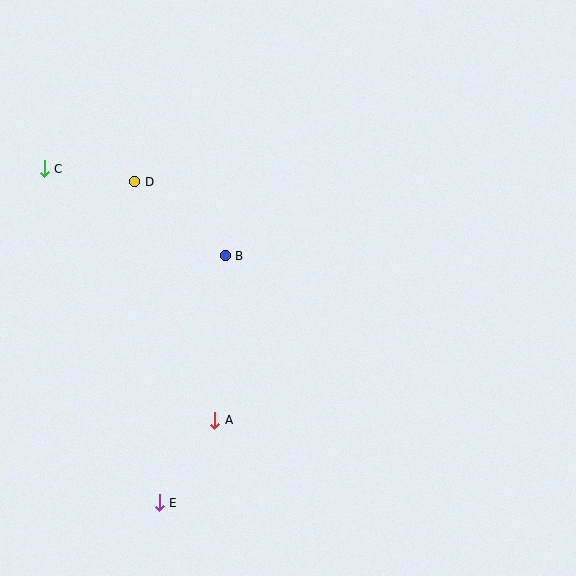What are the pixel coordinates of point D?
Point D is at (135, 182).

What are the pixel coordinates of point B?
Point B is at (225, 256).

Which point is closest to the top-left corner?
Point C is closest to the top-left corner.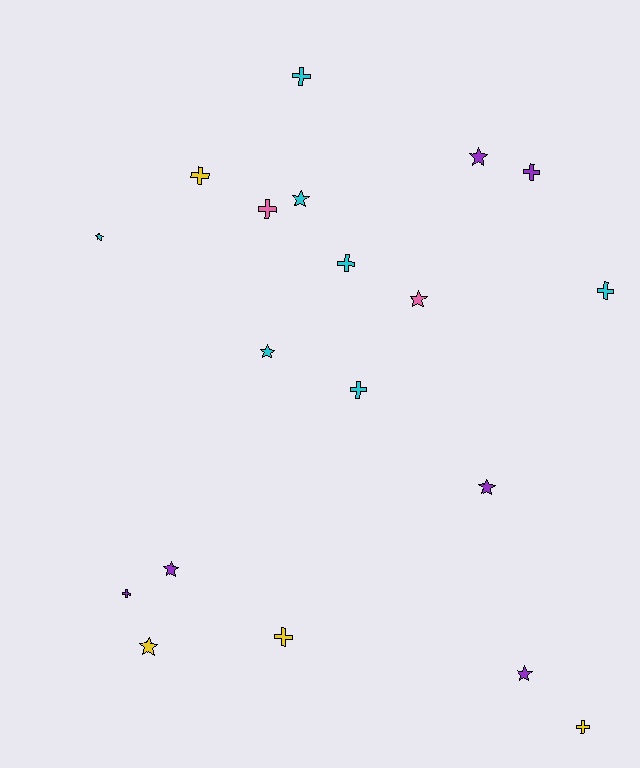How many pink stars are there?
There is 1 pink star.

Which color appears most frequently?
Cyan, with 7 objects.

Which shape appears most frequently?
Cross, with 10 objects.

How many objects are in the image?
There are 19 objects.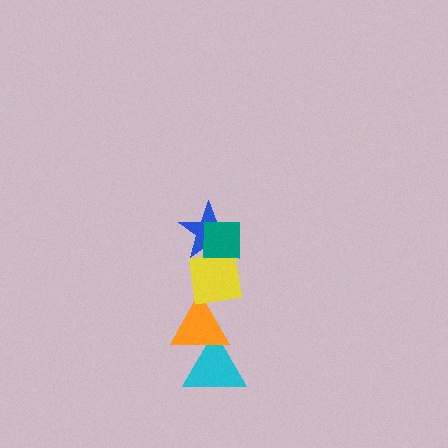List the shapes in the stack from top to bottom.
From top to bottom: the teal square, the blue star, the yellow square, the orange triangle, the cyan triangle.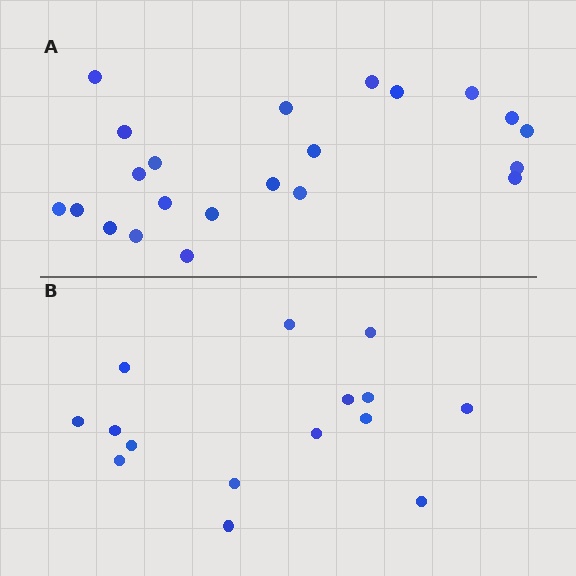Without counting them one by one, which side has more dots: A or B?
Region A (the top region) has more dots.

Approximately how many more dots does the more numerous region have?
Region A has roughly 8 or so more dots than region B.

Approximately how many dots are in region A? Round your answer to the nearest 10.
About 20 dots. (The exact count is 22, which rounds to 20.)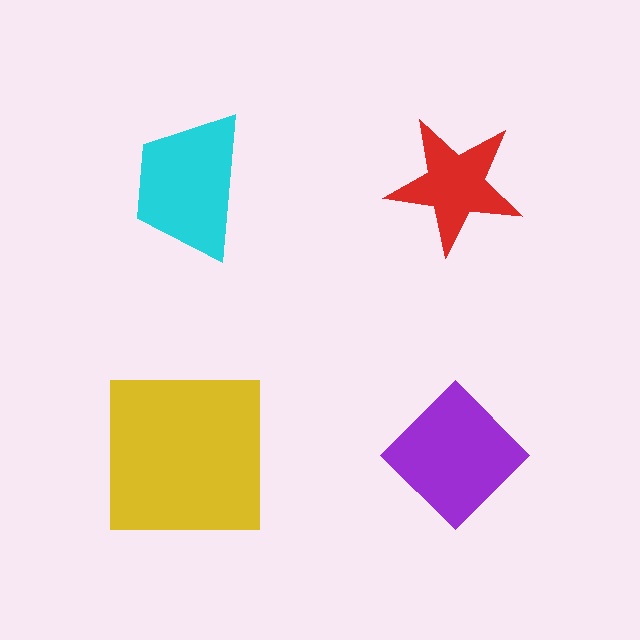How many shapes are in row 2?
2 shapes.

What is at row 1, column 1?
A cyan trapezoid.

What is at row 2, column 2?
A purple diamond.